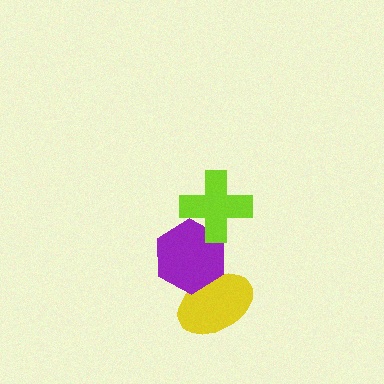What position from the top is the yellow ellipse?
The yellow ellipse is 3rd from the top.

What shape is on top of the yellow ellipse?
The purple hexagon is on top of the yellow ellipse.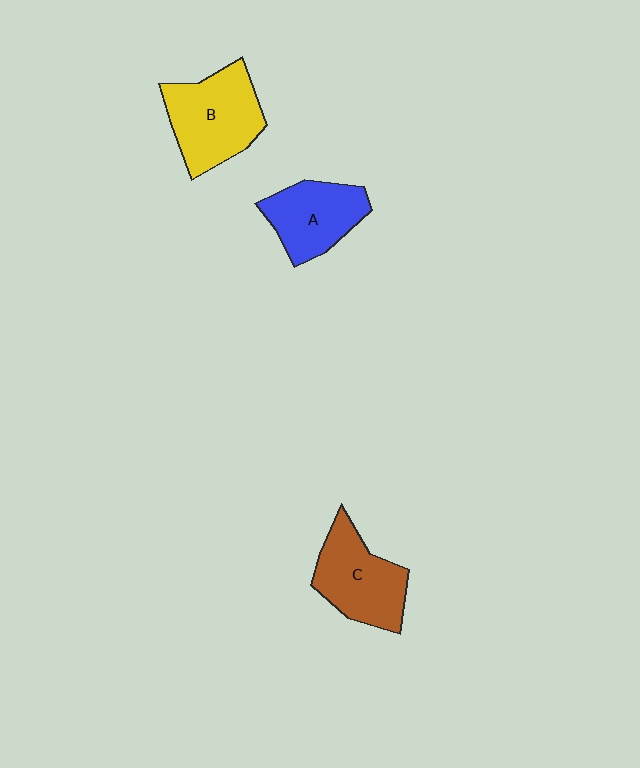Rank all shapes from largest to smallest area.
From largest to smallest: B (yellow), C (brown), A (blue).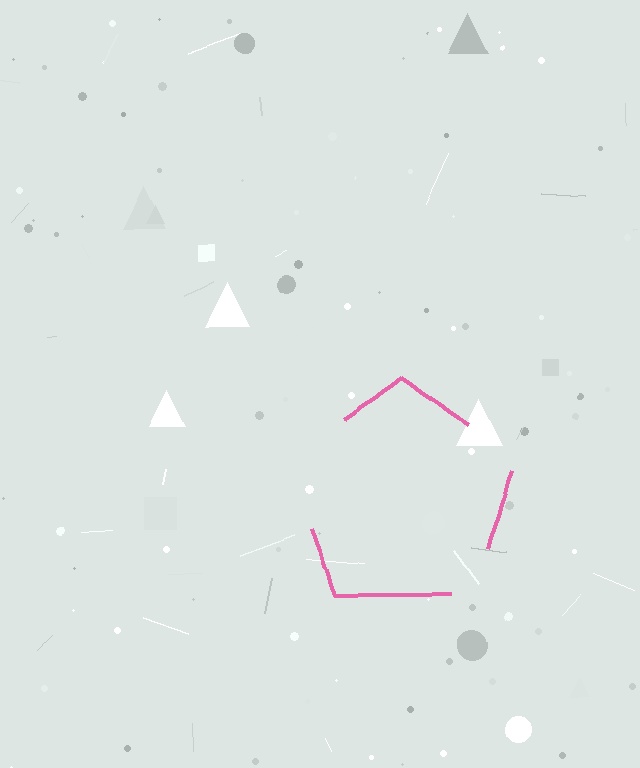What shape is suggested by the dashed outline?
The dashed outline suggests a pentagon.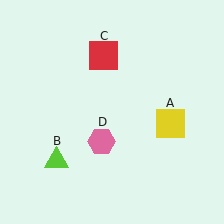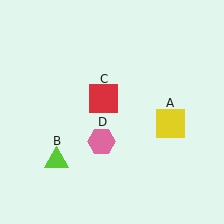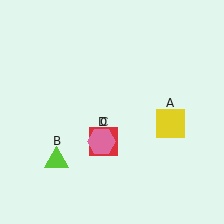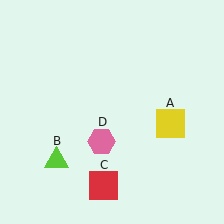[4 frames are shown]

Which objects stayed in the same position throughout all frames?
Yellow square (object A) and lime triangle (object B) and pink hexagon (object D) remained stationary.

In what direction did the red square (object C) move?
The red square (object C) moved down.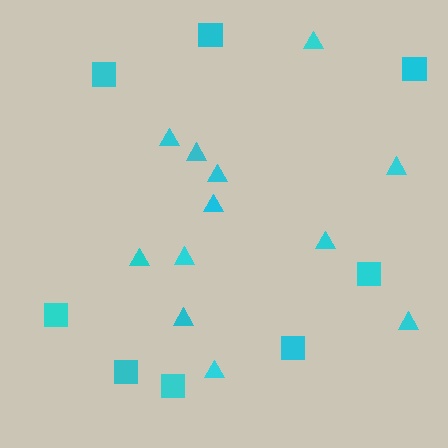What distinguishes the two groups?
There are 2 groups: one group of squares (8) and one group of triangles (12).